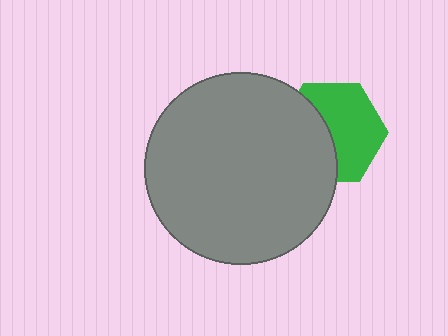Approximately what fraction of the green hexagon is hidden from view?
Roughly 43% of the green hexagon is hidden behind the gray circle.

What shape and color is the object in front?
The object in front is a gray circle.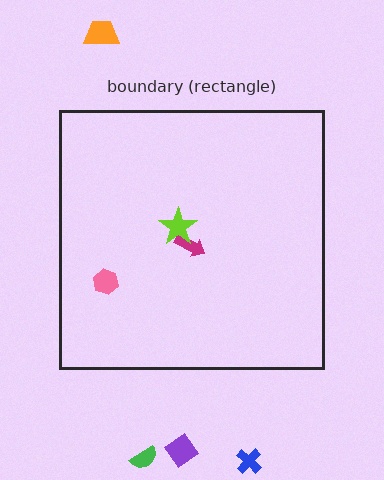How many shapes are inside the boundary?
3 inside, 4 outside.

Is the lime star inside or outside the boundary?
Inside.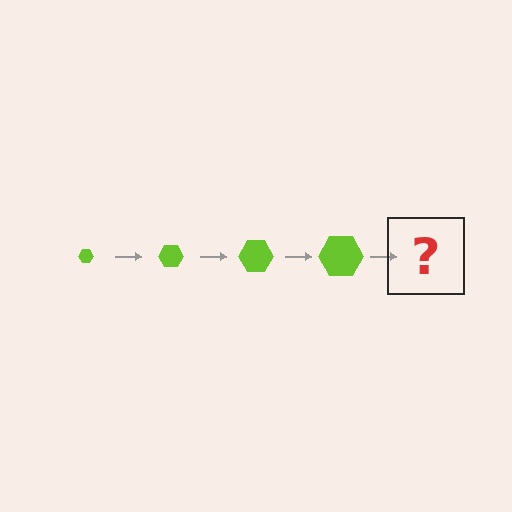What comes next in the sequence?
The next element should be a lime hexagon, larger than the previous one.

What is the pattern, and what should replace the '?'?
The pattern is that the hexagon gets progressively larger each step. The '?' should be a lime hexagon, larger than the previous one.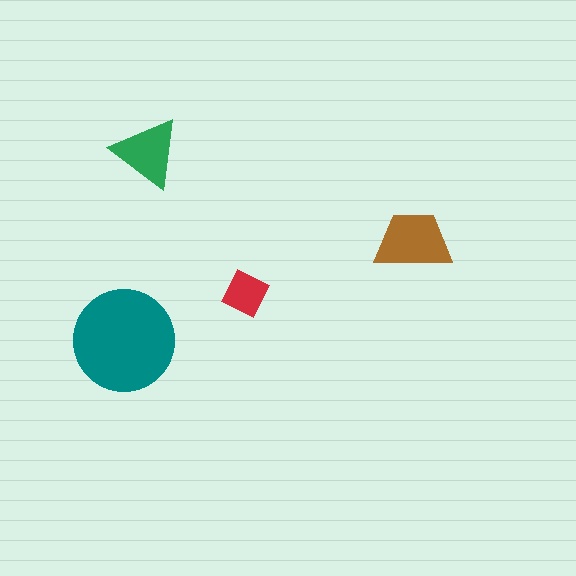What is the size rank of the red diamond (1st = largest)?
4th.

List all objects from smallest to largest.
The red diamond, the green triangle, the brown trapezoid, the teal circle.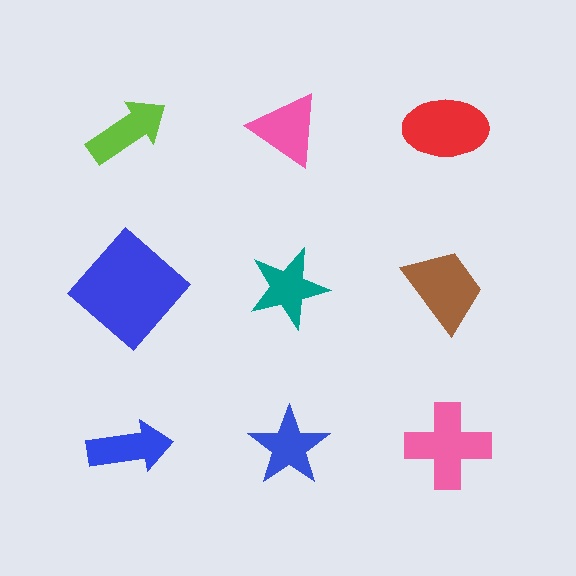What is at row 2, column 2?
A teal star.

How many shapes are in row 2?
3 shapes.